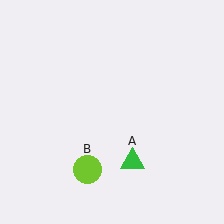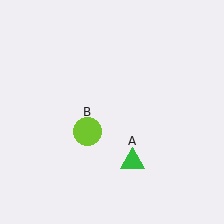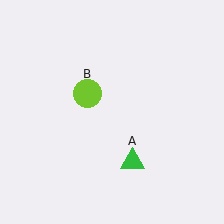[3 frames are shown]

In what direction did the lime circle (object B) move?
The lime circle (object B) moved up.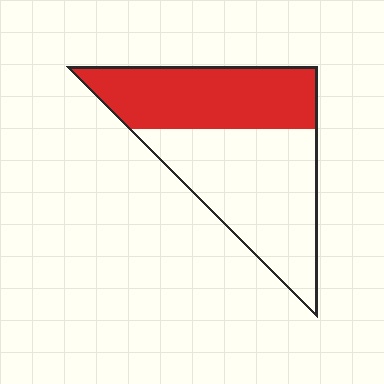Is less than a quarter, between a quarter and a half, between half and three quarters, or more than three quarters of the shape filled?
Between a quarter and a half.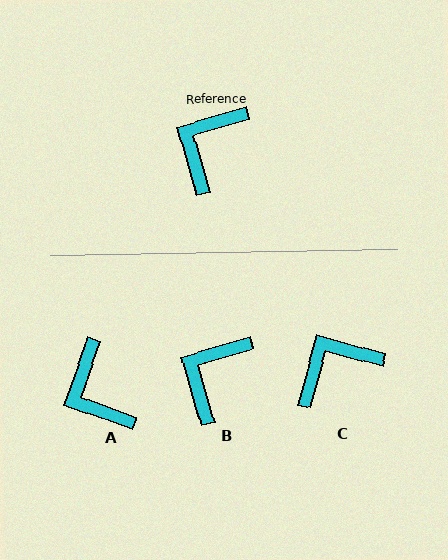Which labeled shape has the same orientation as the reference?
B.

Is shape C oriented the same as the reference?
No, it is off by about 32 degrees.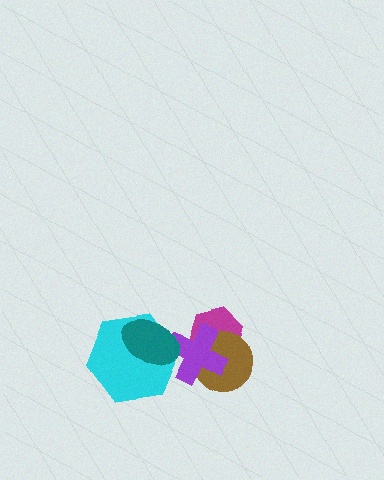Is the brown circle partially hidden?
Yes, it is partially covered by another shape.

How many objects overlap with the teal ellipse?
2 objects overlap with the teal ellipse.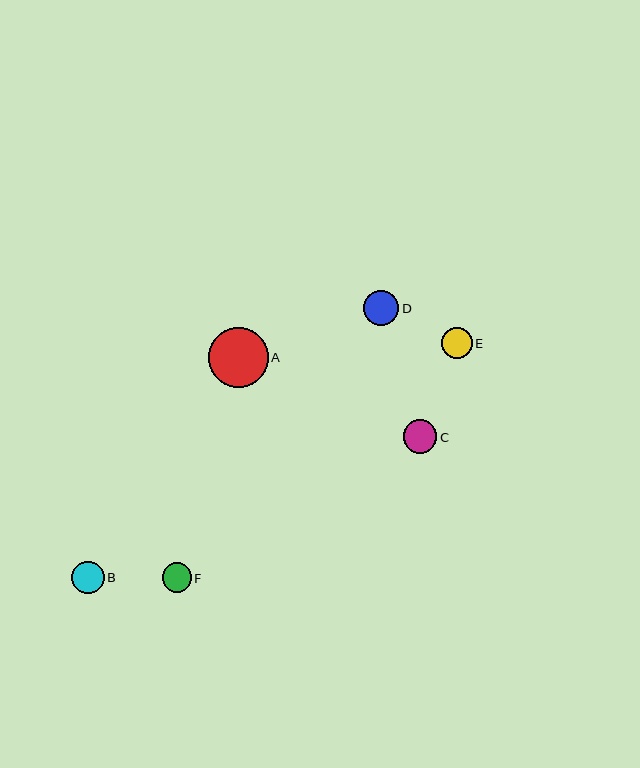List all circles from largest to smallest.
From largest to smallest: A, D, C, B, E, F.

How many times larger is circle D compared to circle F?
Circle D is approximately 1.2 times the size of circle F.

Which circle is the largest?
Circle A is the largest with a size of approximately 60 pixels.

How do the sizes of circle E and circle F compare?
Circle E and circle F are approximately the same size.